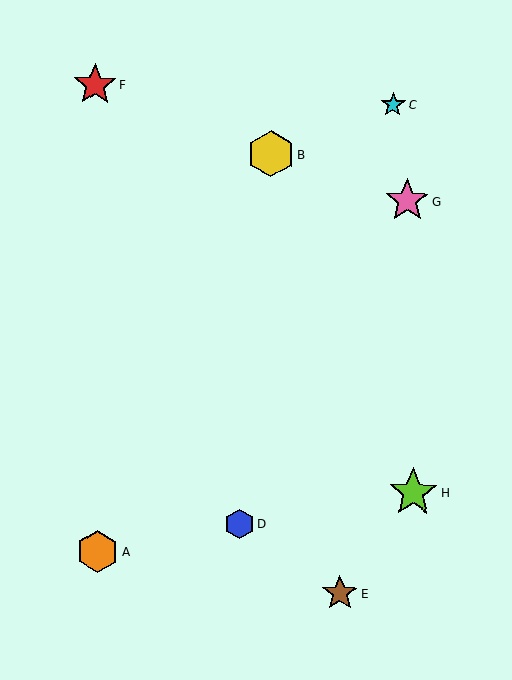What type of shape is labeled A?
Shape A is an orange hexagon.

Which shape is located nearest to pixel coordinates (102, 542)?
The orange hexagon (labeled A) at (97, 551) is nearest to that location.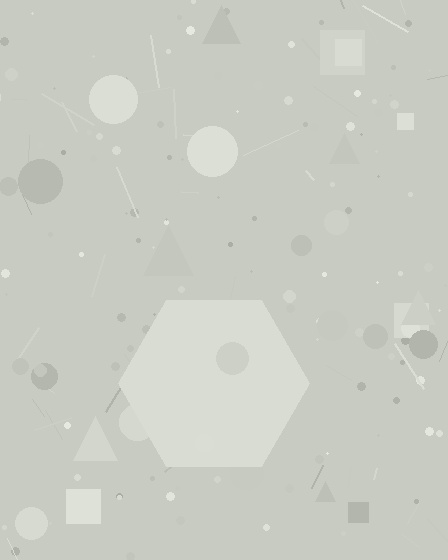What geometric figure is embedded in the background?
A hexagon is embedded in the background.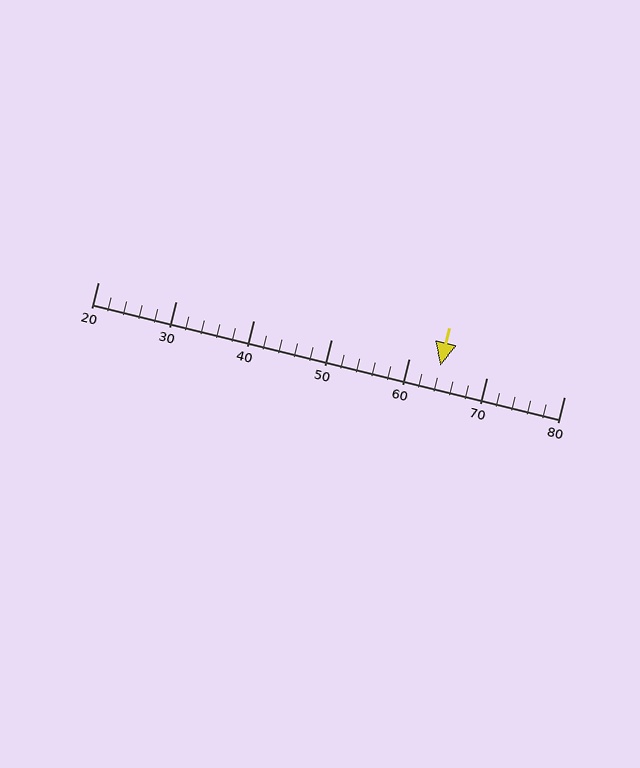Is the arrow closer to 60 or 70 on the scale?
The arrow is closer to 60.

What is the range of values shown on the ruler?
The ruler shows values from 20 to 80.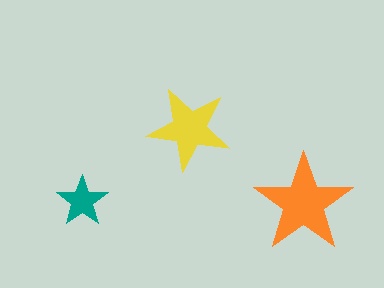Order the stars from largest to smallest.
the orange one, the yellow one, the teal one.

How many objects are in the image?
There are 3 objects in the image.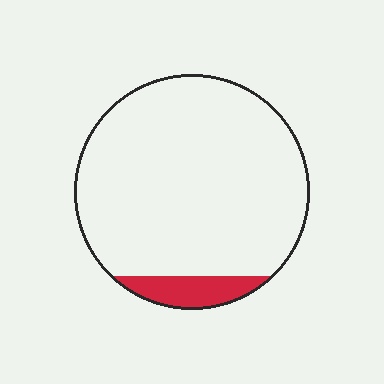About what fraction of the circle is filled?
About one tenth (1/10).